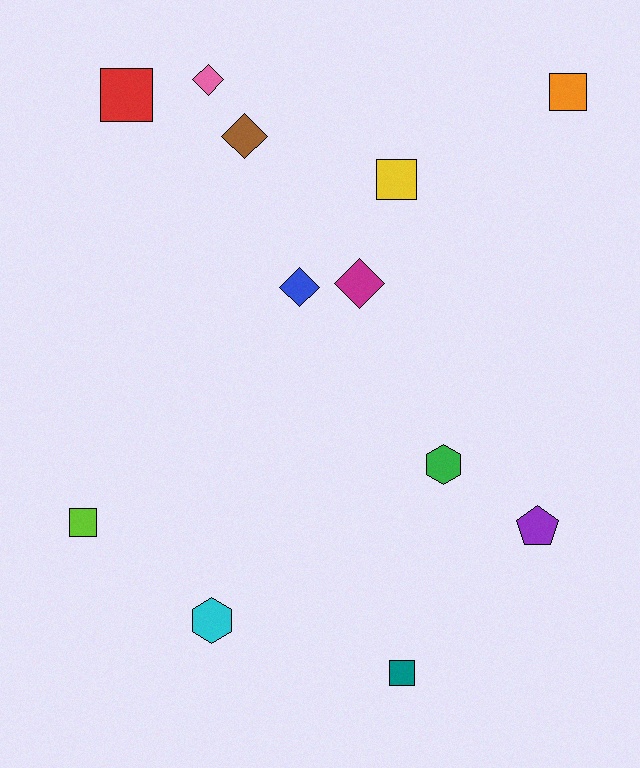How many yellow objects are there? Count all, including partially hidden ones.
There is 1 yellow object.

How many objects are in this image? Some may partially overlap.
There are 12 objects.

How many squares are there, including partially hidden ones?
There are 5 squares.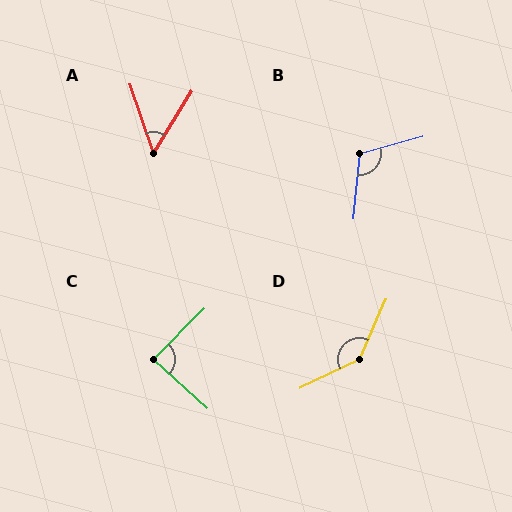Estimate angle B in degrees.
Approximately 111 degrees.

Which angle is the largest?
D, at approximately 139 degrees.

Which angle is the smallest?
A, at approximately 50 degrees.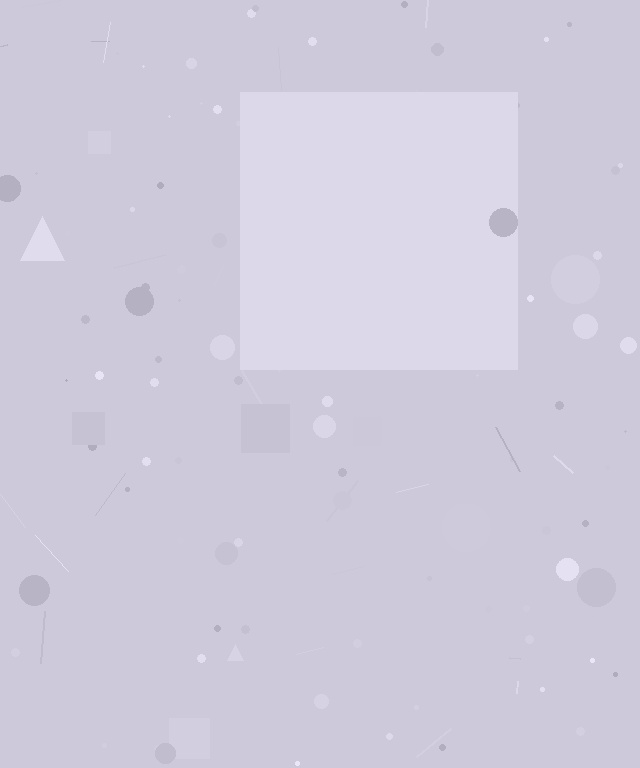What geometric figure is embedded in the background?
A square is embedded in the background.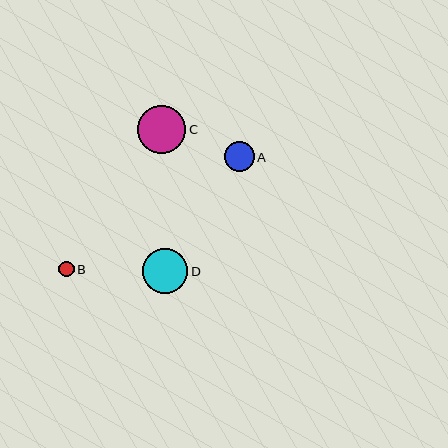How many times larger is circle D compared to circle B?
Circle D is approximately 2.9 times the size of circle B.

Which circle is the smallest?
Circle B is the smallest with a size of approximately 15 pixels.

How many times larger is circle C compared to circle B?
Circle C is approximately 3.1 times the size of circle B.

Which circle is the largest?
Circle C is the largest with a size of approximately 48 pixels.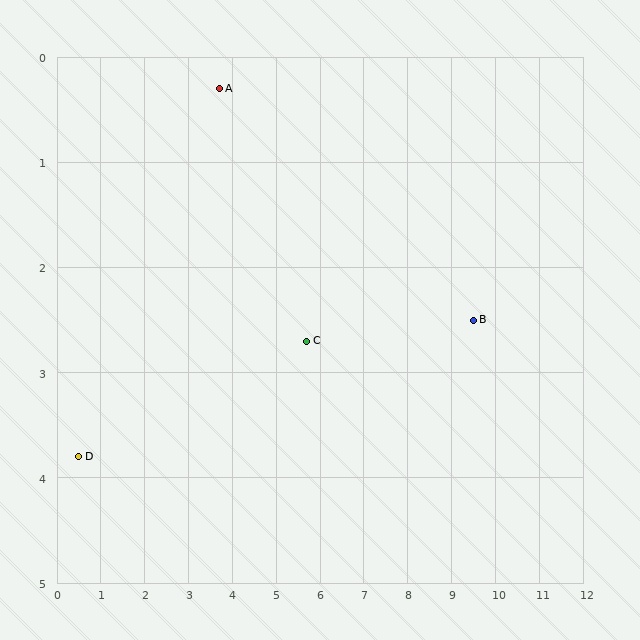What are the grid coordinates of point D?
Point D is at approximately (0.5, 3.8).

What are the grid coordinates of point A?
Point A is at approximately (3.7, 0.3).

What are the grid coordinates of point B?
Point B is at approximately (9.5, 2.5).